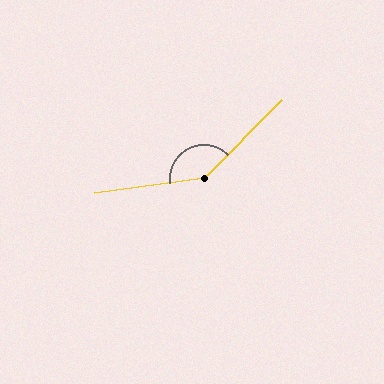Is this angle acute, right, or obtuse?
It is obtuse.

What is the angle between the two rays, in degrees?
Approximately 143 degrees.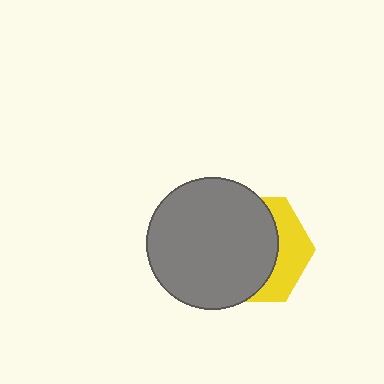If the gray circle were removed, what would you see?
You would see the complete yellow hexagon.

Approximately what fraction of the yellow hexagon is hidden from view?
Roughly 67% of the yellow hexagon is hidden behind the gray circle.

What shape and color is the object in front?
The object in front is a gray circle.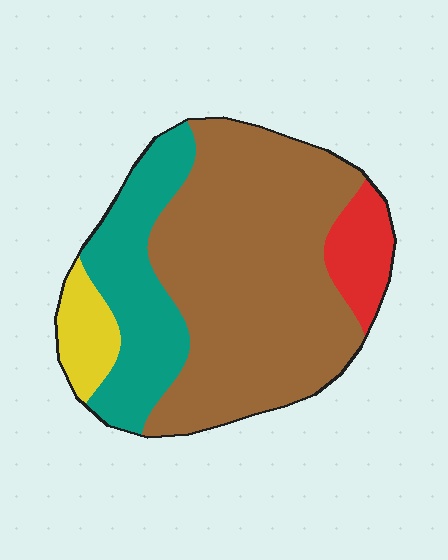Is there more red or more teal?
Teal.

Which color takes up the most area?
Brown, at roughly 60%.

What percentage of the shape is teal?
Teal covers around 25% of the shape.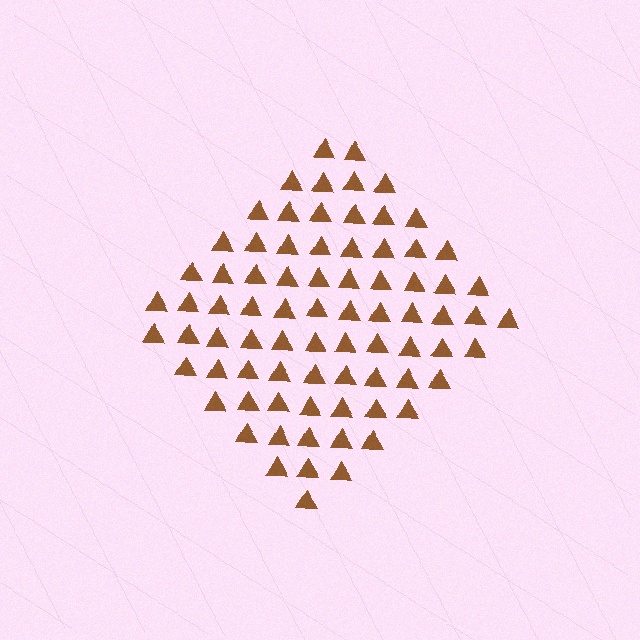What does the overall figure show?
The overall figure shows a diamond.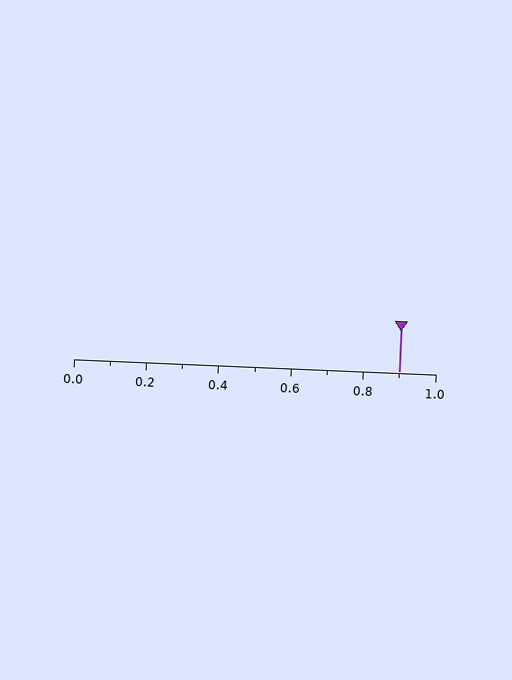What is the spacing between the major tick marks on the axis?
The major ticks are spaced 0.2 apart.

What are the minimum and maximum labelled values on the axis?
The axis runs from 0.0 to 1.0.